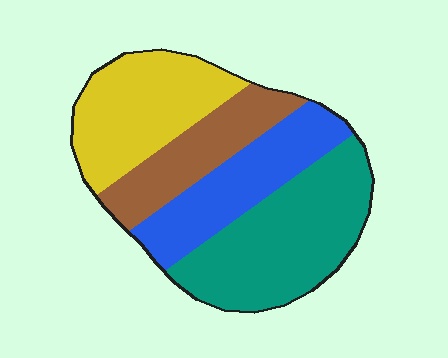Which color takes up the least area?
Brown, at roughly 20%.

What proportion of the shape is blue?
Blue takes up about one fifth (1/5) of the shape.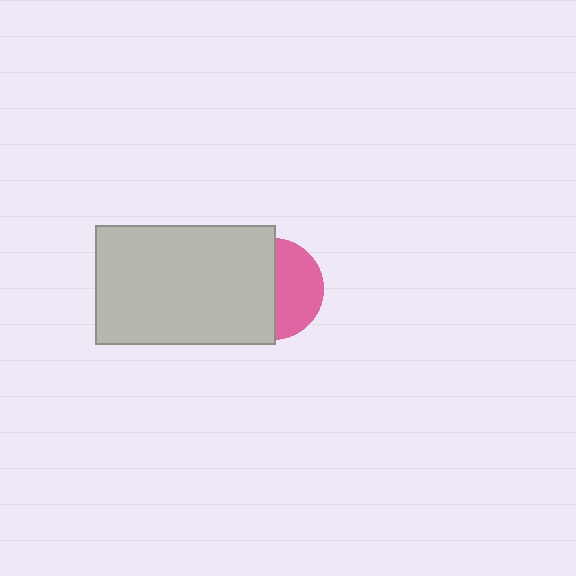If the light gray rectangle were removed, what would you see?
You would see the complete pink circle.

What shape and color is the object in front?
The object in front is a light gray rectangle.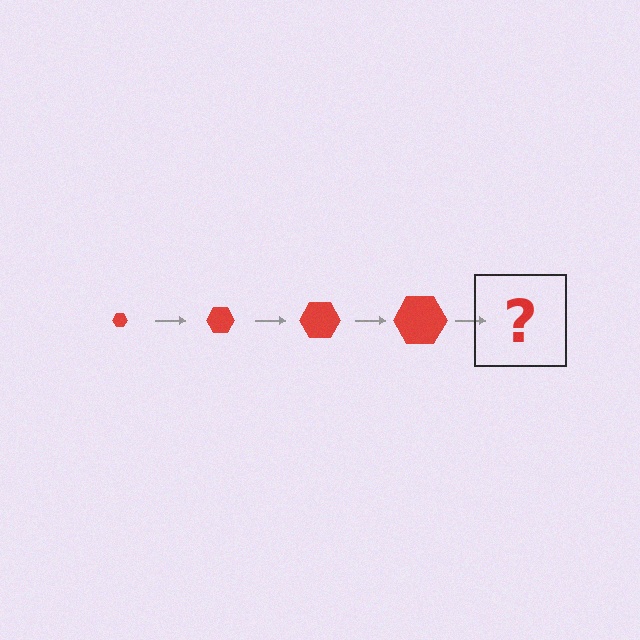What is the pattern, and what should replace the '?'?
The pattern is that the hexagon gets progressively larger each step. The '?' should be a red hexagon, larger than the previous one.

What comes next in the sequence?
The next element should be a red hexagon, larger than the previous one.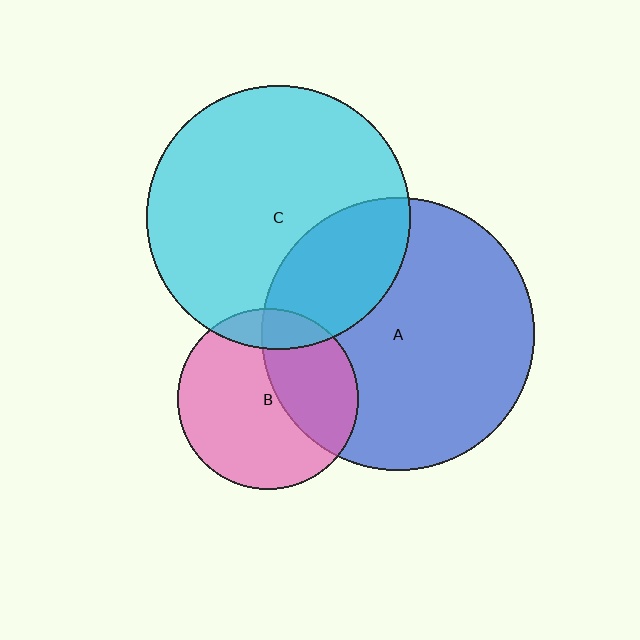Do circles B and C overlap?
Yes.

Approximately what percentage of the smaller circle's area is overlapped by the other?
Approximately 15%.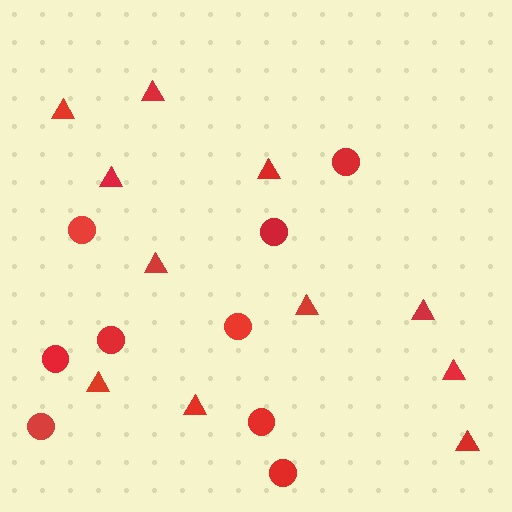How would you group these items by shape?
There are 2 groups: one group of circles (9) and one group of triangles (11).